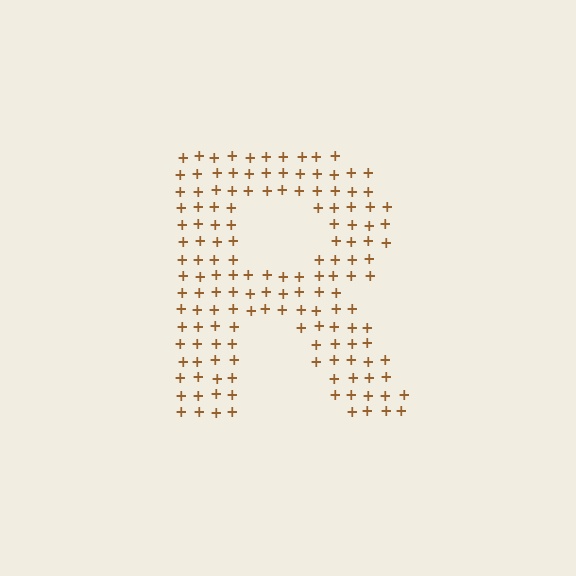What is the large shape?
The large shape is the letter R.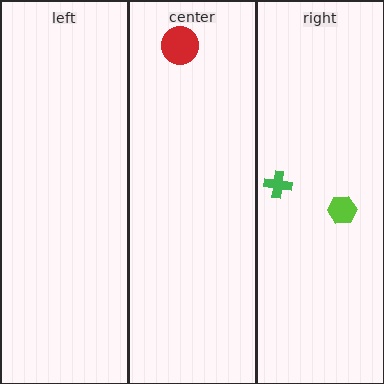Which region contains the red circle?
The center region.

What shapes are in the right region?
The lime hexagon, the green cross.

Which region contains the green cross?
The right region.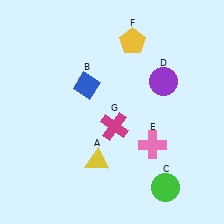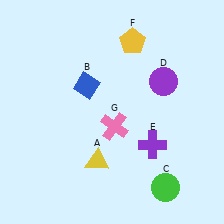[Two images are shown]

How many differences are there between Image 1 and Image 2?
There are 2 differences between the two images.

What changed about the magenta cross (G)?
In Image 1, G is magenta. In Image 2, it changed to pink.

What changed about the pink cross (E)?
In Image 1, E is pink. In Image 2, it changed to purple.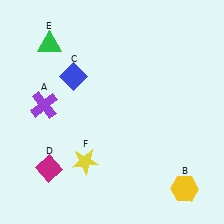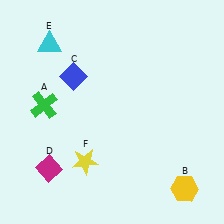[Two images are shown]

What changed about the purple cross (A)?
In Image 1, A is purple. In Image 2, it changed to green.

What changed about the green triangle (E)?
In Image 1, E is green. In Image 2, it changed to cyan.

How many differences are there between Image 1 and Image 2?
There are 2 differences between the two images.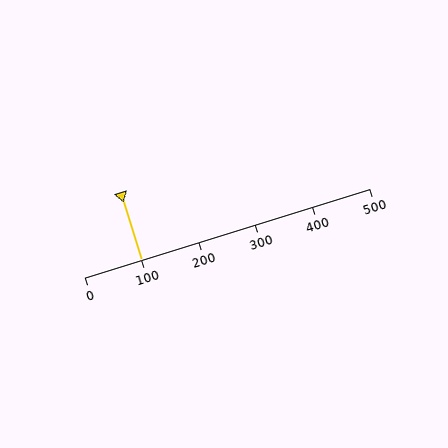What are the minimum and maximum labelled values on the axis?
The axis runs from 0 to 500.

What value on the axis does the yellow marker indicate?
The marker indicates approximately 100.